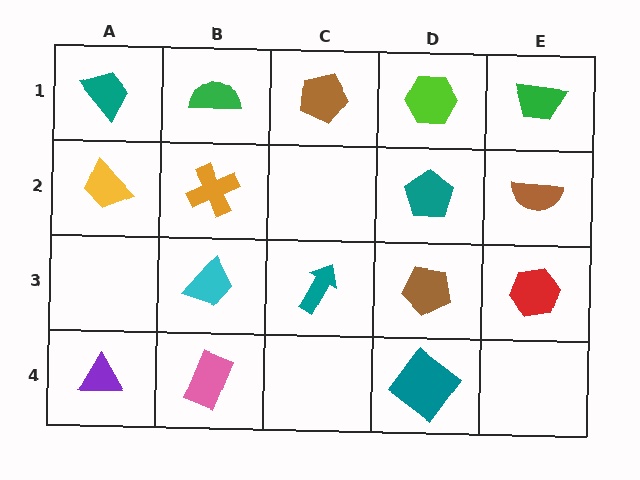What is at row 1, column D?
A lime hexagon.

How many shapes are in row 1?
5 shapes.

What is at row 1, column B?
A green semicircle.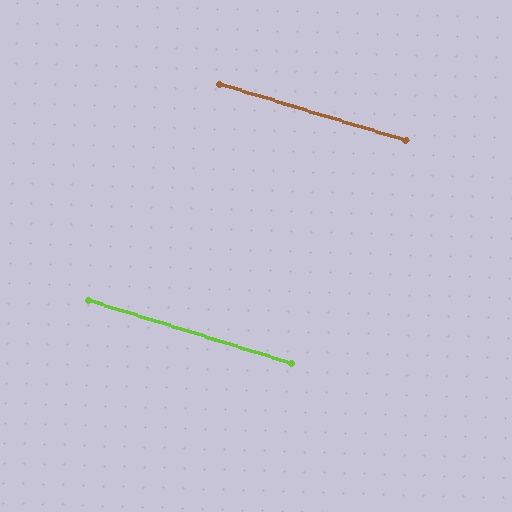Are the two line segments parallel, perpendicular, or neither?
Parallel — their directions differ by only 0.1°.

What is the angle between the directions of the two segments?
Approximately 0 degrees.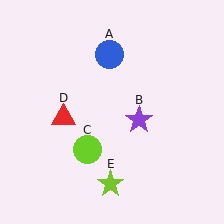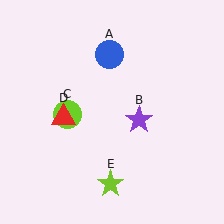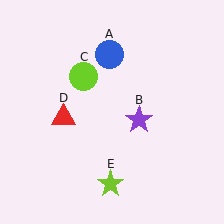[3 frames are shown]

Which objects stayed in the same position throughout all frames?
Blue circle (object A) and purple star (object B) and red triangle (object D) and lime star (object E) remained stationary.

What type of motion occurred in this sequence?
The lime circle (object C) rotated clockwise around the center of the scene.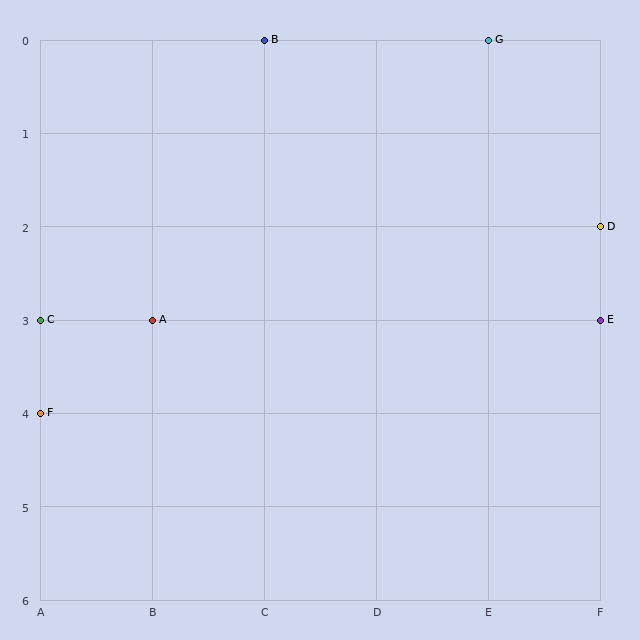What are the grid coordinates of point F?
Point F is at grid coordinates (A, 4).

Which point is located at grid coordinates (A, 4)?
Point F is at (A, 4).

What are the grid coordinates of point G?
Point G is at grid coordinates (E, 0).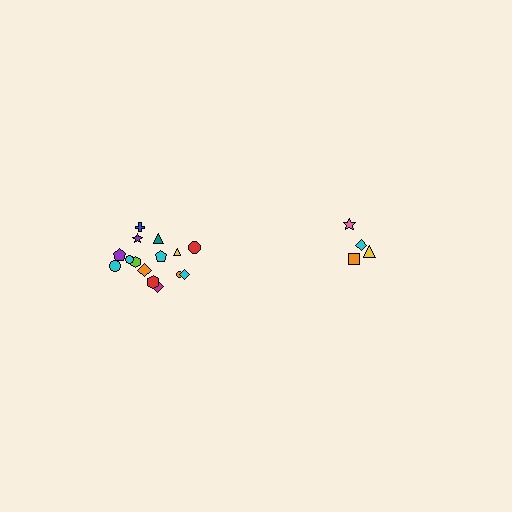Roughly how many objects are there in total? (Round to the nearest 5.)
Roughly 20 objects in total.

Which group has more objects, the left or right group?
The left group.